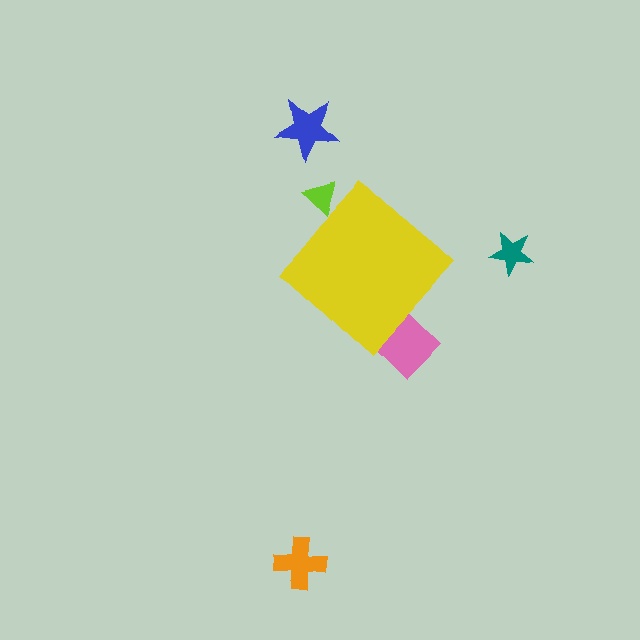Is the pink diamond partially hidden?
Yes, the pink diamond is partially hidden behind the yellow diamond.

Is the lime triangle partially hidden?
Yes, the lime triangle is partially hidden behind the yellow diamond.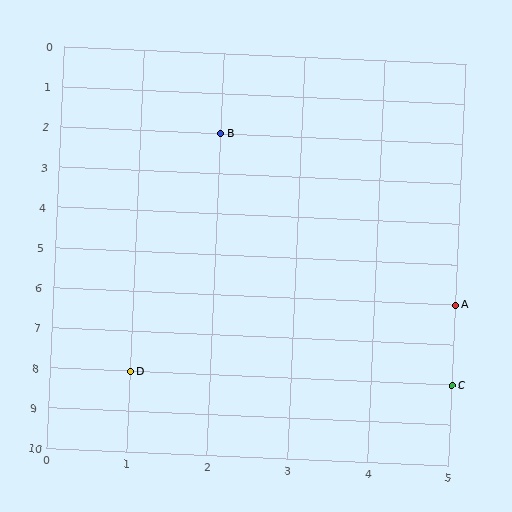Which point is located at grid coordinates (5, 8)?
Point C is at (5, 8).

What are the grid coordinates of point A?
Point A is at grid coordinates (5, 6).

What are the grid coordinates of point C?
Point C is at grid coordinates (5, 8).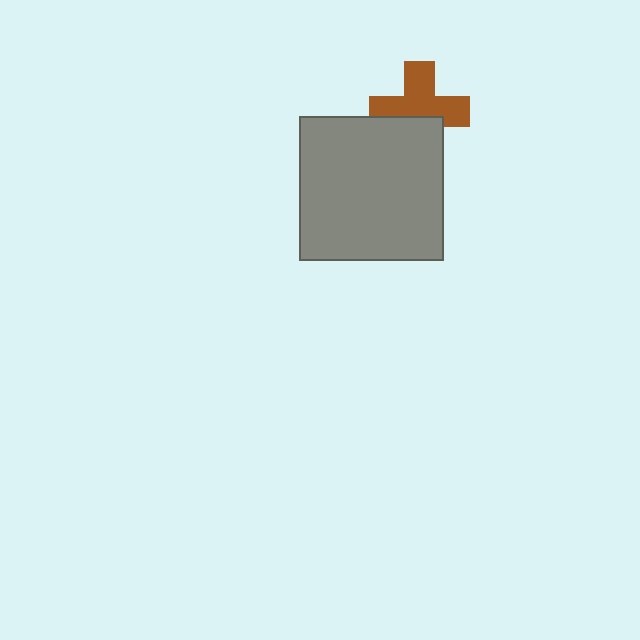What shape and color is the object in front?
The object in front is a gray square.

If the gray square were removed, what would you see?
You would see the complete brown cross.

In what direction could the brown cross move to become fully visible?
The brown cross could move up. That would shift it out from behind the gray square entirely.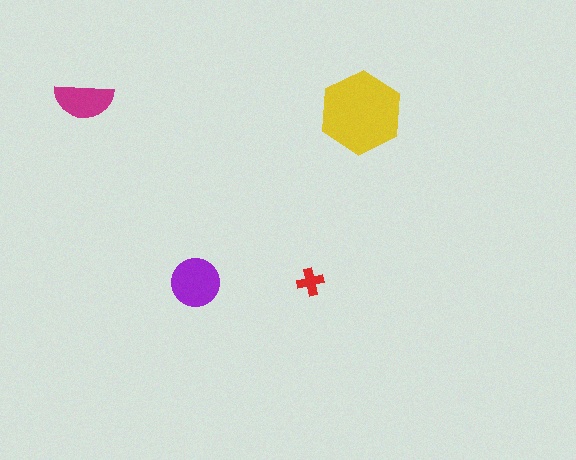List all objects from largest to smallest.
The yellow hexagon, the purple circle, the magenta semicircle, the red cross.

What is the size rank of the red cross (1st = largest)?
4th.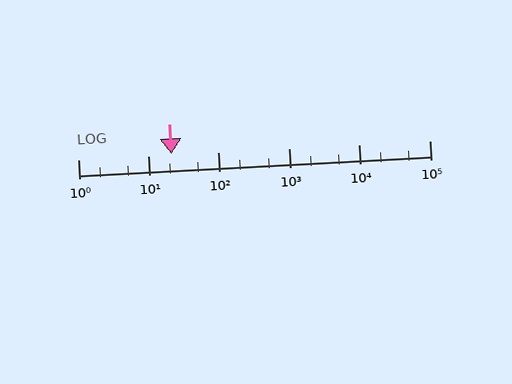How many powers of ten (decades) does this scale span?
The scale spans 5 decades, from 1 to 100000.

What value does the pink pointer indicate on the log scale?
The pointer indicates approximately 21.